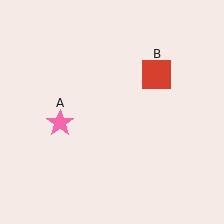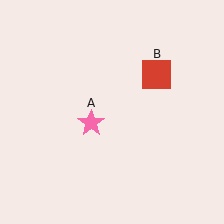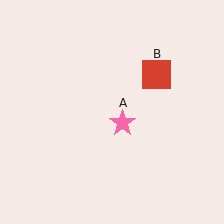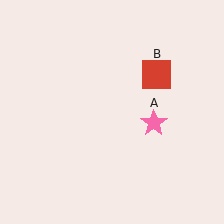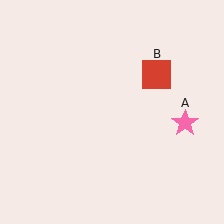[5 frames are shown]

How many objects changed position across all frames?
1 object changed position: pink star (object A).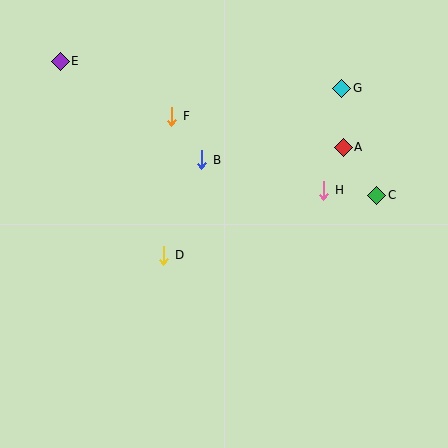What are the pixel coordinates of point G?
Point G is at (342, 88).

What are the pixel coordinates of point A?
Point A is at (343, 147).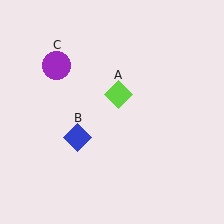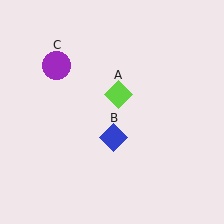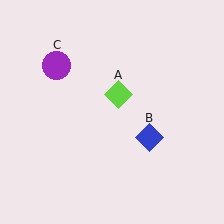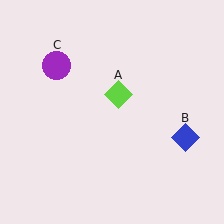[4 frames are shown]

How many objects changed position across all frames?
1 object changed position: blue diamond (object B).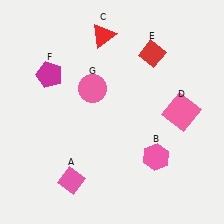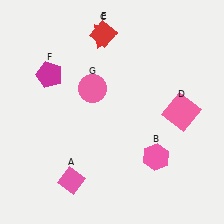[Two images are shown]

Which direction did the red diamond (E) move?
The red diamond (E) moved left.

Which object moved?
The red diamond (E) moved left.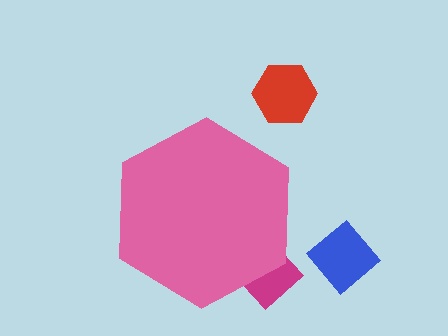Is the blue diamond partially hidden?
No, the blue diamond is fully visible.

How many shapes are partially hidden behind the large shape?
2 shapes are partially hidden.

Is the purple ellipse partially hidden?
Yes, the purple ellipse is partially hidden behind the pink hexagon.